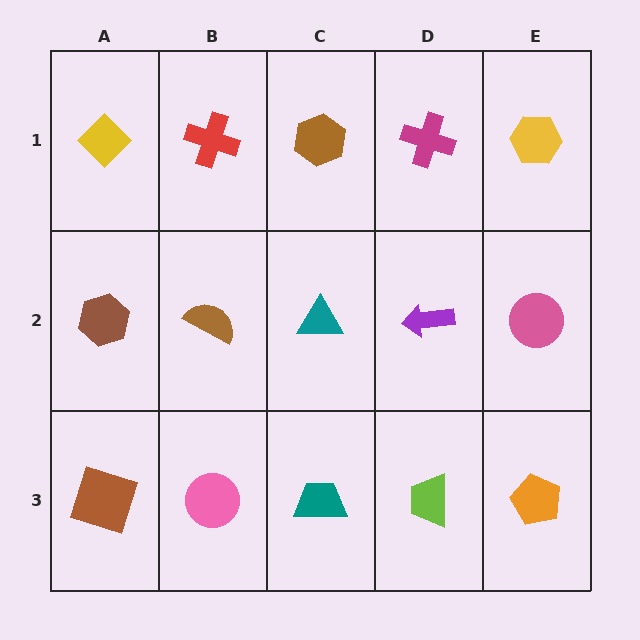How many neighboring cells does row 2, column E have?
3.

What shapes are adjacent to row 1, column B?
A brown semicircle (row 2, column B), a yellow diamond (row 1, column A), a brown hexagon (row 1, column C).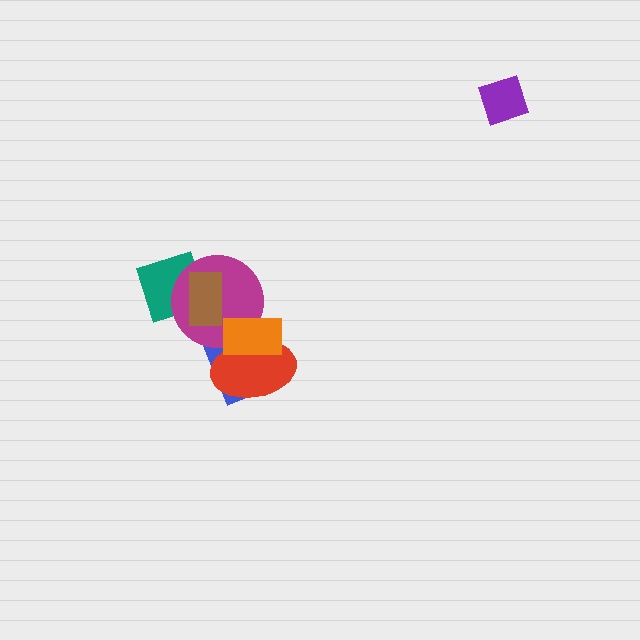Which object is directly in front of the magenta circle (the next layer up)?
The red ellipse is directly in front of the magenta circle.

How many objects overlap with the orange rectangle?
3 objects overlap with the orange rectangle.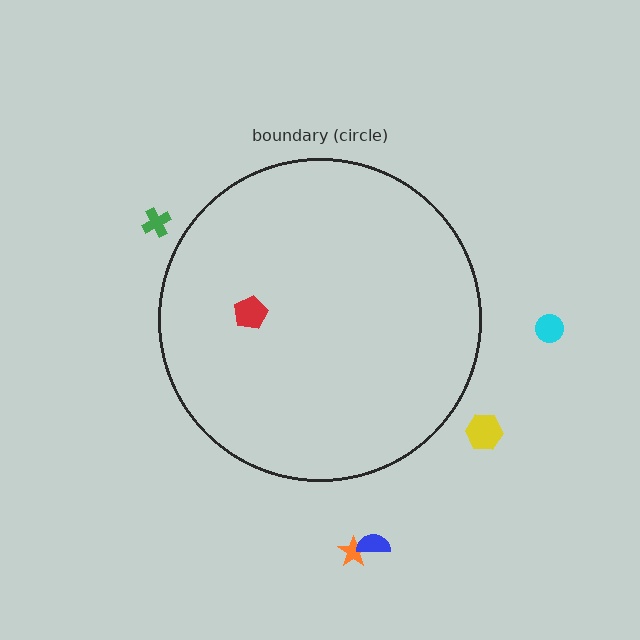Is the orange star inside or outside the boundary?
Outside.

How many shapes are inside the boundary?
1 inside, 5 outside.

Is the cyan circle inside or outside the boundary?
Outside.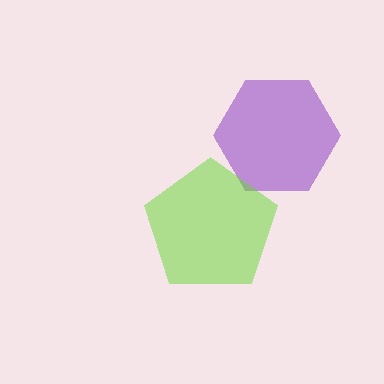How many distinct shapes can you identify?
There are 2 distinct shapes: a purple hexagon, a lime pentagon.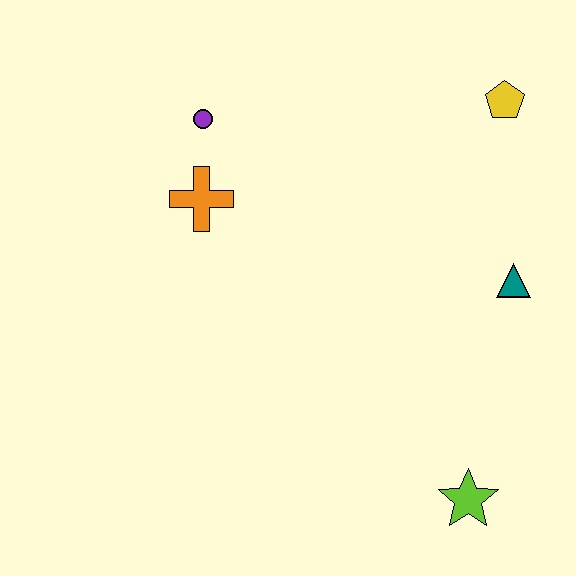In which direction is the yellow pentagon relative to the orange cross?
The yellow pentagon is to the right of the orange cross.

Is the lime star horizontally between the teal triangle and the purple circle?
Yes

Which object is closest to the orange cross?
The purple circle is closest to the orange cross.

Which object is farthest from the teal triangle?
The purple circle is farthest from the teal triangle.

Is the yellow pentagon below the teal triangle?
No